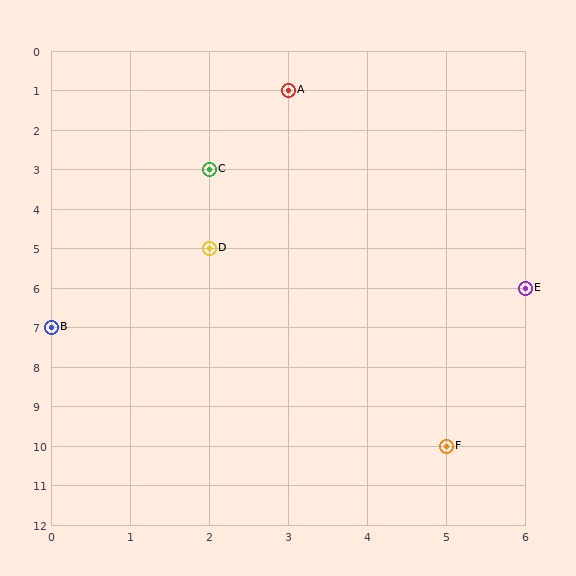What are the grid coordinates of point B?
Point B is at grid coordinates (0, 7).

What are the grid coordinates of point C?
Point C is at grid coordinates (2, 3).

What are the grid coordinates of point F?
Point F is at grid coordinates (5, 10).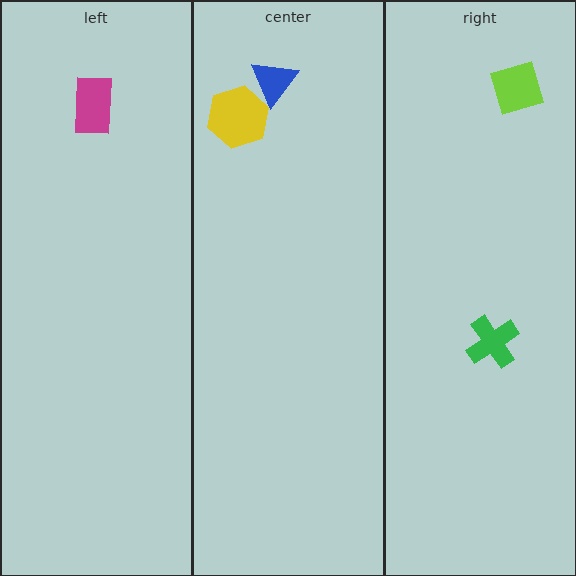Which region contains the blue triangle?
The center region.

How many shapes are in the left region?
1.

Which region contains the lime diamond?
The right region.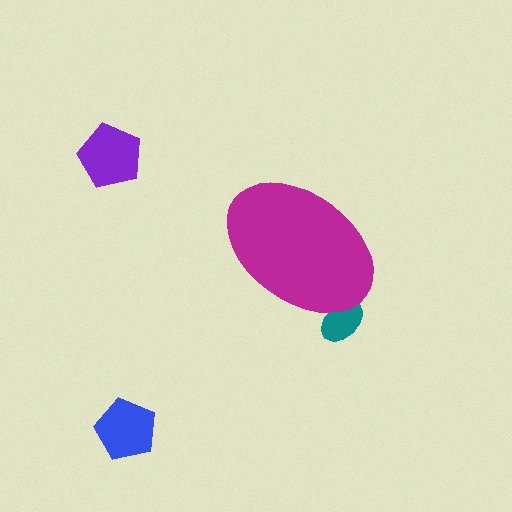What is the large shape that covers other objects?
A magenta ellipse.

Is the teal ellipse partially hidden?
Yes, the teal ellipse is partially hidden behind the magenta ellipse.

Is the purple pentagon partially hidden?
No, the purple pentagon is fully visible.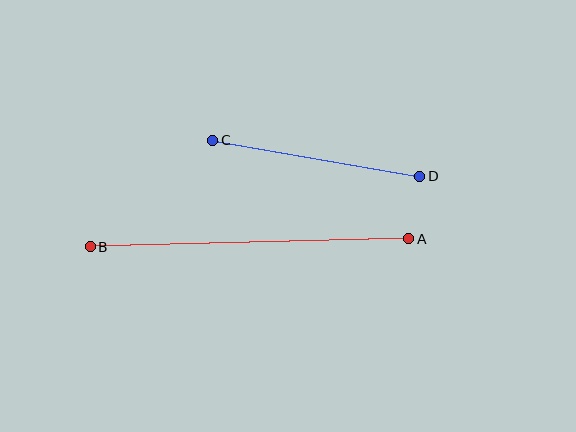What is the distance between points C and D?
The distance is approximately 210 pixels.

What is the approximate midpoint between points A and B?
The midpoint is at approximately (249, 243) pixels.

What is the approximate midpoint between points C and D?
The midpoint is at approximately (316, 158) pixels.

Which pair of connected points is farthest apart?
Points A and B are farthest apart.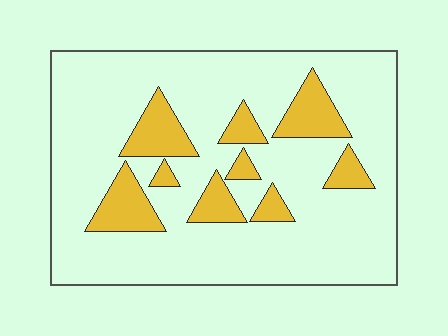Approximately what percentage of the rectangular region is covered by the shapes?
Approximately 20%.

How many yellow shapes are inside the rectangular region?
9.